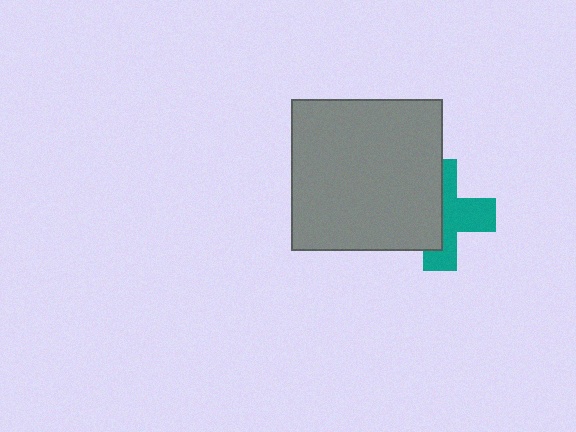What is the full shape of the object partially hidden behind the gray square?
The partially hidden object is a teal cross.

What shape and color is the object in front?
The object in front is a gray square.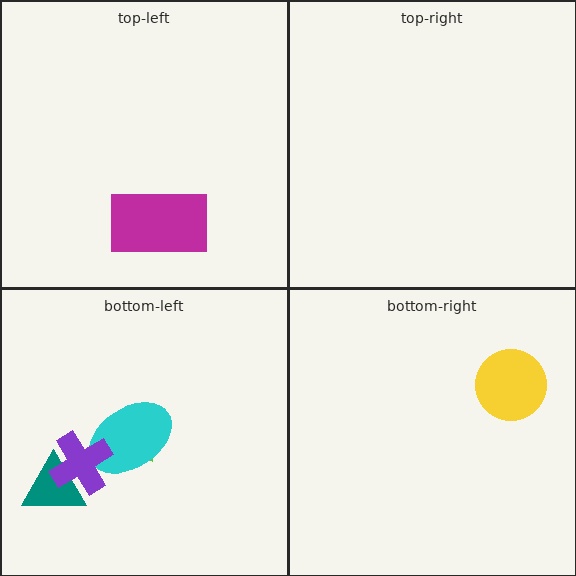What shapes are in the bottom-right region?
The yellow circle.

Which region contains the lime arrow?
The bottom-left region.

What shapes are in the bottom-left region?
The teal triangle, the lime arrow, the cyan ellipse, the purple cross.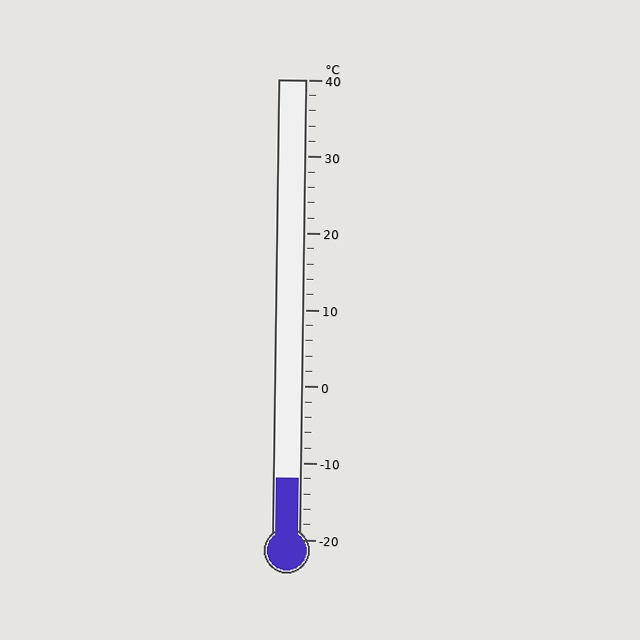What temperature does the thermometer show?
The thermometer shows approximately -12°C.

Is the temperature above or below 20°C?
The temperature is below 20°C.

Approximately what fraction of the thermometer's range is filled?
The thermometer is filled to approximately 15% of its range.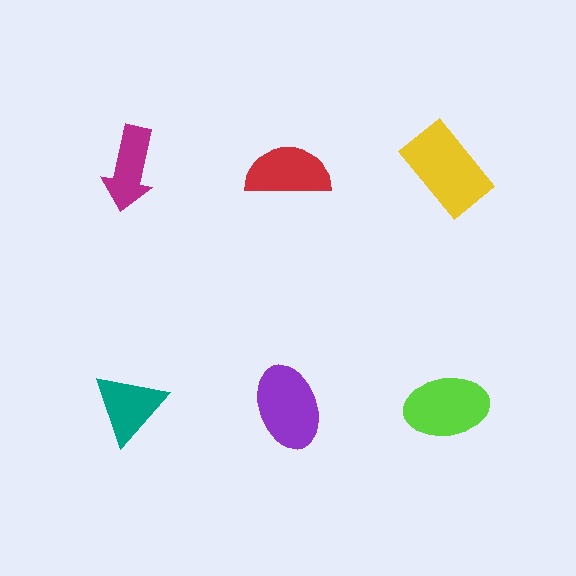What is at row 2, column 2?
A purple ellipse.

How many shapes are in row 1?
3 shapes.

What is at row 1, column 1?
A magenta arrow.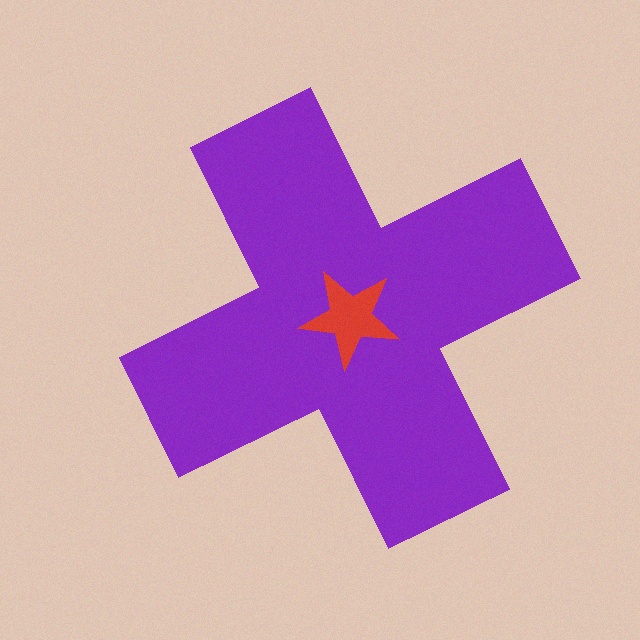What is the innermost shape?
The red star.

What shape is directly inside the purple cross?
The red star.